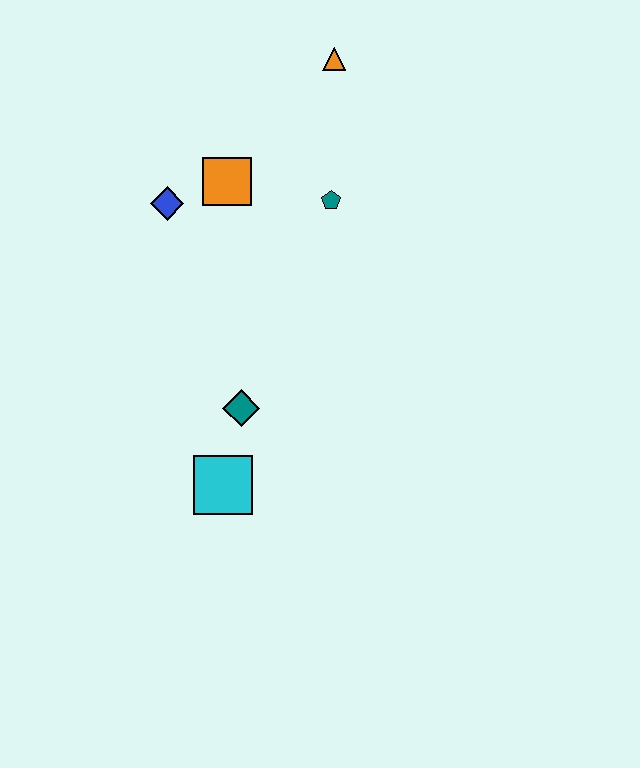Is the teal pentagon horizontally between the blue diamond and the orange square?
No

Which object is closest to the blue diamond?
The orange square is closest to the blue diamond.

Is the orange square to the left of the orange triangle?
Yes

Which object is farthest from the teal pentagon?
The cyan square is farthest from the teal pentagon.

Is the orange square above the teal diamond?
Yes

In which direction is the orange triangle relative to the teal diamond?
The orange triangle is above the teal diamond.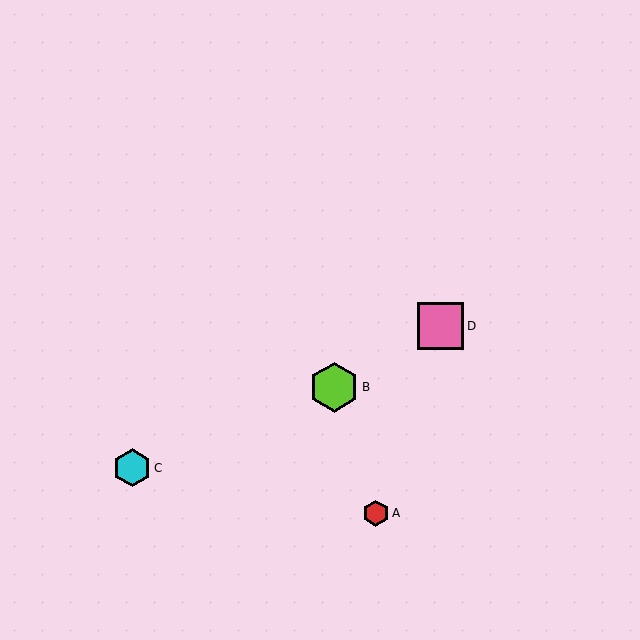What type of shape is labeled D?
Shape D is a pink square.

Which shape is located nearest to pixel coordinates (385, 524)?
The red hexagon (labeled A) at (376, 513) is nearest to that location.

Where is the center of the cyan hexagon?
The center of the cyan hexagon is at (132, 468).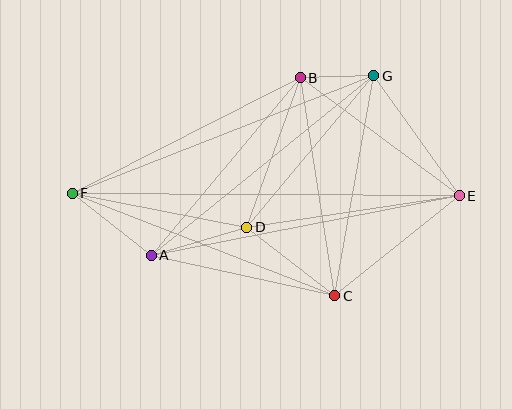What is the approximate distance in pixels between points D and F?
The distance between D and F is approximately 178 pixels.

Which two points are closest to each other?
Points B and G are closest to each other.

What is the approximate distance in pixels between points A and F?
The distance between A and F is approximately 100 pixels.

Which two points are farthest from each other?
Points E and F are farthest from each other.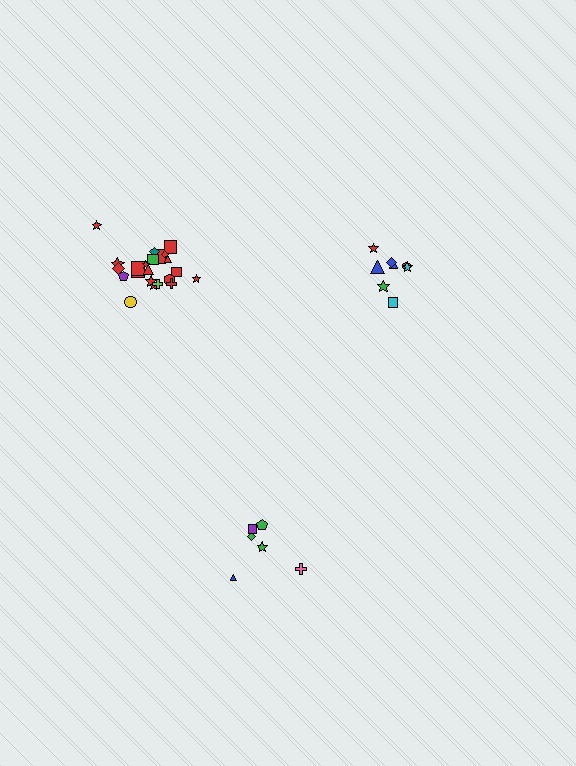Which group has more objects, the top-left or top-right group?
The top-left group.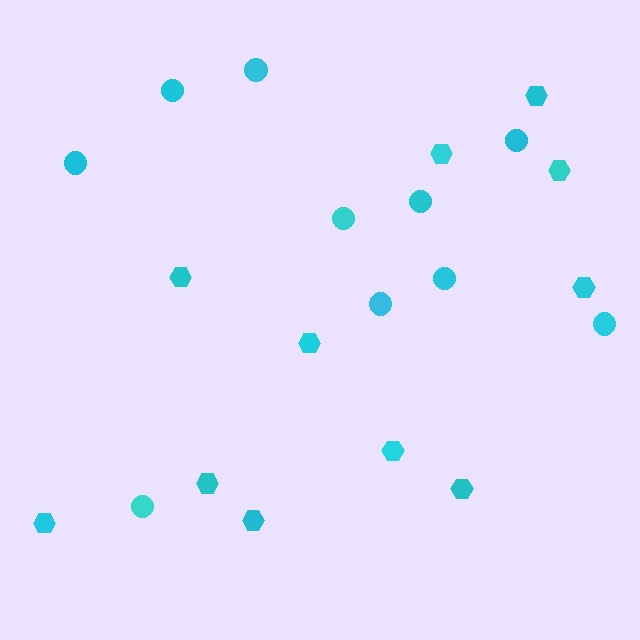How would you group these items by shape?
There are 2 groups: one group of circles (10) and one group of hexagons (11).